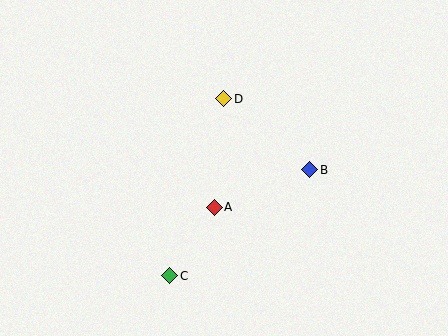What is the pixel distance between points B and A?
The distance between B and A is 103 pixels.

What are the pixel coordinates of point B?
Point B is at (310, 170).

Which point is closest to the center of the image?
Point A at (214, 207) is closest to the center.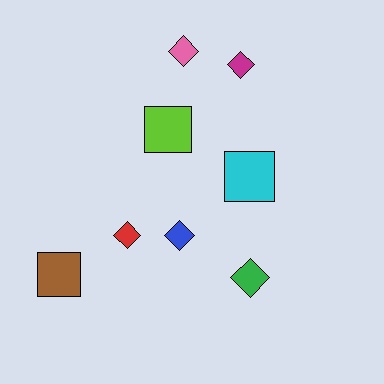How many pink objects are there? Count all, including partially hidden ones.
There is 1 pink object.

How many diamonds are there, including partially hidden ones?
There are 5 diamonds.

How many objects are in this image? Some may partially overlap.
There are 8 objects.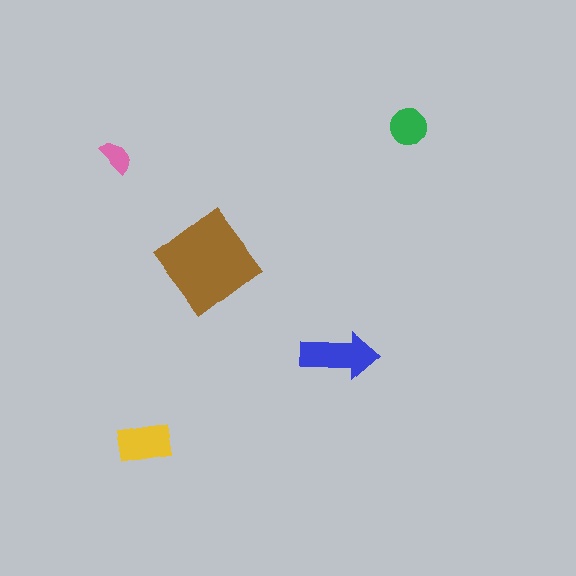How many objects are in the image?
There are 5 objects in the image.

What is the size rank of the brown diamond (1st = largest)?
1st.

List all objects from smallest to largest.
The pink semicircle, the green circle, the yellow rectangle, the blue arrow, the brown diamond.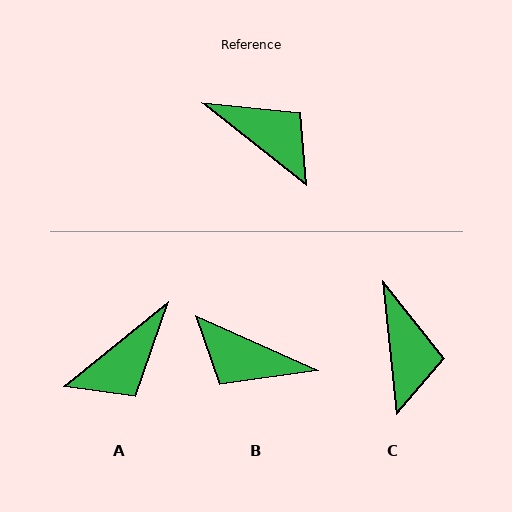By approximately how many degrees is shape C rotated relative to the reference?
Approximately 45 degrees clockwise.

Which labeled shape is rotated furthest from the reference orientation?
B, about 166 degrees away.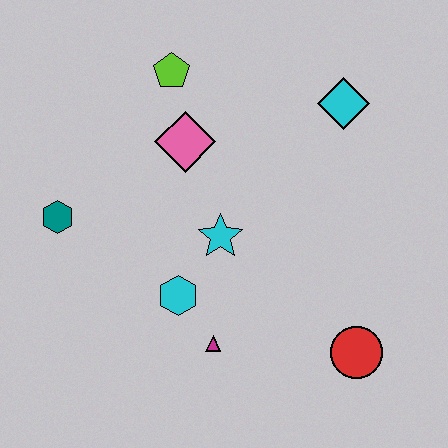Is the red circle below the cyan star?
Yes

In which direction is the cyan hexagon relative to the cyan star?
The cyan hexagon is below the cyan star.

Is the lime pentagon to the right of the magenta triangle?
No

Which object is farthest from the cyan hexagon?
The cyan diamond is farthest from the cyan hexagon.